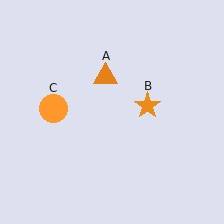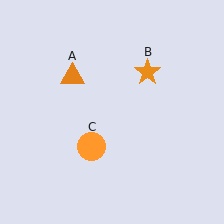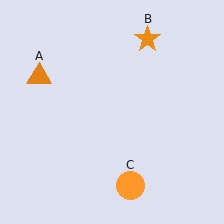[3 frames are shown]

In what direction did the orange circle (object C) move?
The orange circle (object C) moved down and to the right.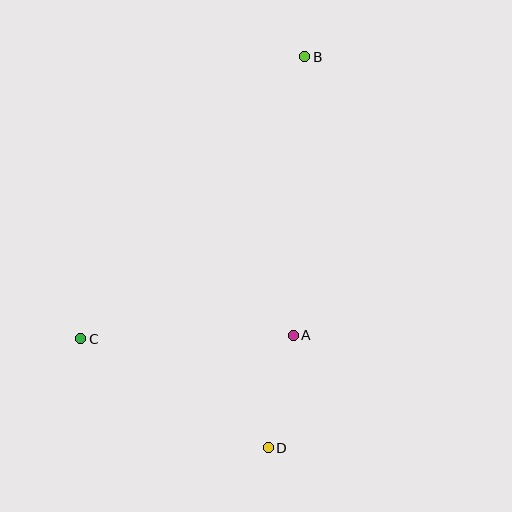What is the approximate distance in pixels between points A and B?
The distance between A and B is approximately 279 pixels.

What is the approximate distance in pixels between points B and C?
The distance between B and C is approximately 360 pixels.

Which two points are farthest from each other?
Points B and D are farthest from each other.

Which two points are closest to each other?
Points A and D are closest to each other.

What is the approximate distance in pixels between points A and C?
The distance between A and C is approximately 213 pixels.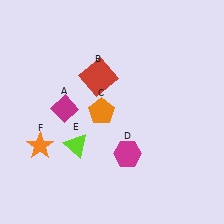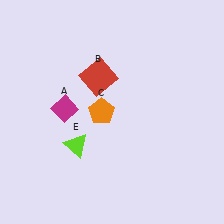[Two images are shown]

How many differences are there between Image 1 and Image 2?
There are 2 differences between the two images.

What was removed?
The magenta hexagon (D), the orange star (F) were removed in Image 2.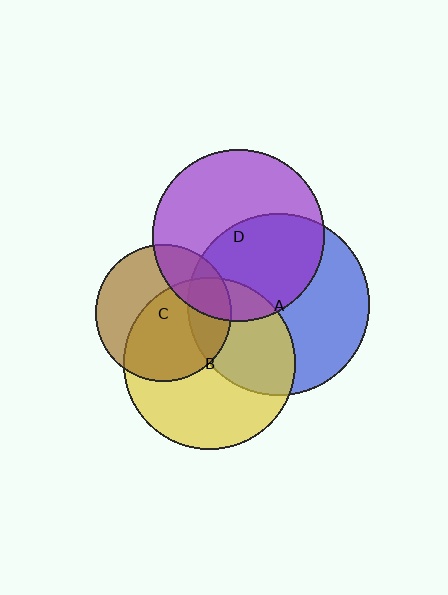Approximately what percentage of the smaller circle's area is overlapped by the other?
Approximately 45%.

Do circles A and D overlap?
Yes.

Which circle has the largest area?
Circle A (blue).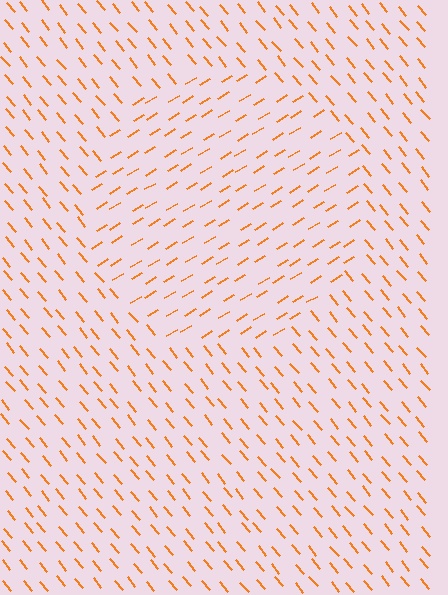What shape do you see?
I see a circle.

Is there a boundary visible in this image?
Yes, there is a texture boundary formed by a change in line orientation.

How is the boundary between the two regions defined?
The boundary is defined purely by a change in line orientation (approximately 82 degrees difference). All lines are the same color and thickness.